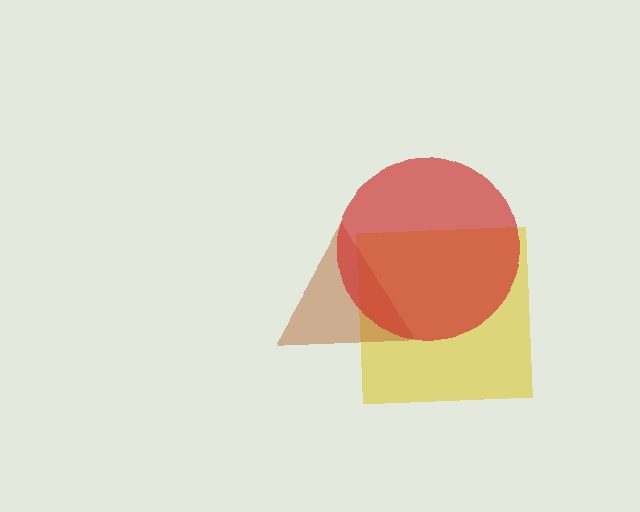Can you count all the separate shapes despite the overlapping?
Yes, there are 3 separate shapes.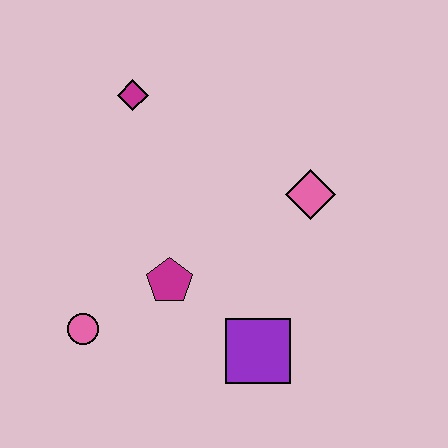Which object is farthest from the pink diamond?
The pink circle is farthest from the pink diamond.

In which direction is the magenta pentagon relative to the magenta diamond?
The magenta pentagon is below the magenta diamond.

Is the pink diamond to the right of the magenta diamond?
Yes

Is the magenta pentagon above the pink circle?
Yes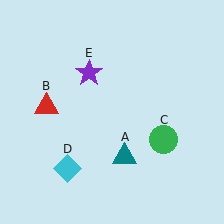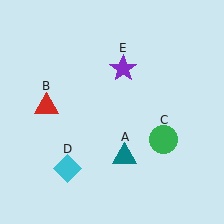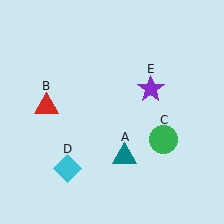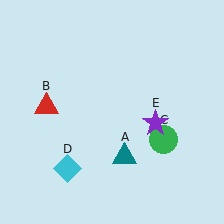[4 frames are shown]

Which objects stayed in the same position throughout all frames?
Teal triangle (object A) and red triangle (object B) and green circle (object C) and cyan diamond (object D) remained stationary.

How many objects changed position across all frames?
1 object changed position: purple star (object E).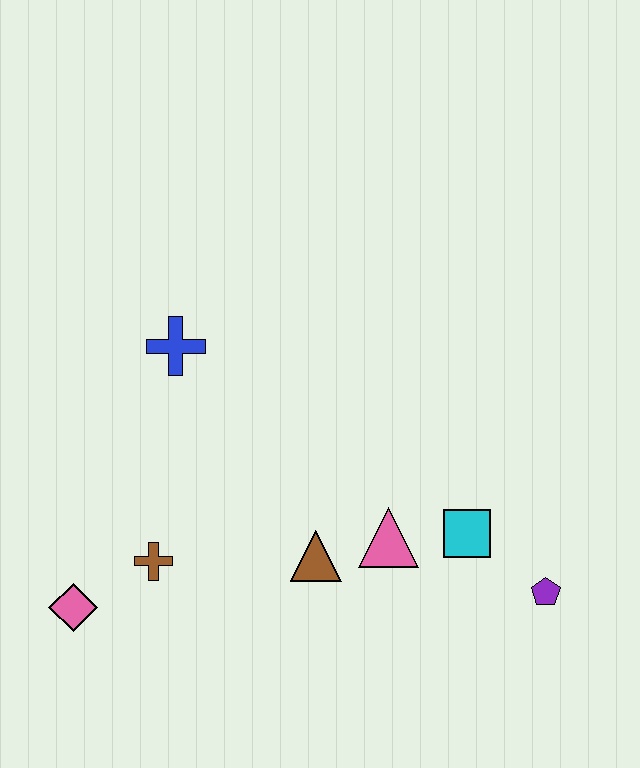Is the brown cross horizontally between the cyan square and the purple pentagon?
No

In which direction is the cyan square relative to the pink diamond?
The cyan square is to the right of the pink diamond.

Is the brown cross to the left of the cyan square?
Yes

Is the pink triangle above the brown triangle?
Yes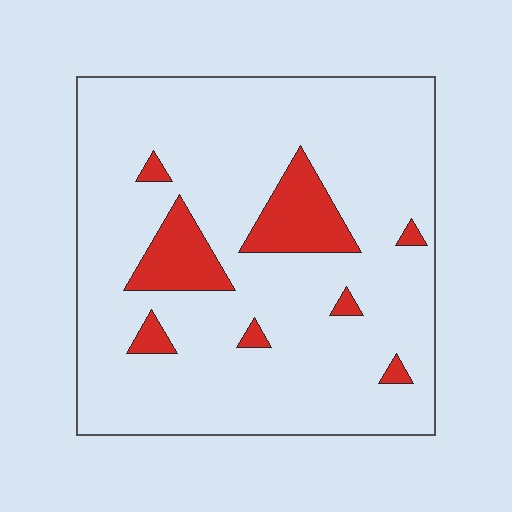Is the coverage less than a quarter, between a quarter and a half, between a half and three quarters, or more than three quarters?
Less than a quarter.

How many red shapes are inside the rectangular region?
8.